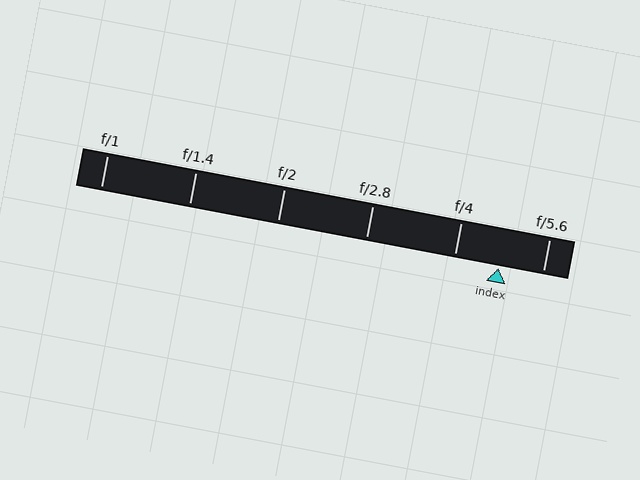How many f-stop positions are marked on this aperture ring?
There are 6 f-stop positions marked.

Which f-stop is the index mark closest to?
The index mark is closest to f/5.6.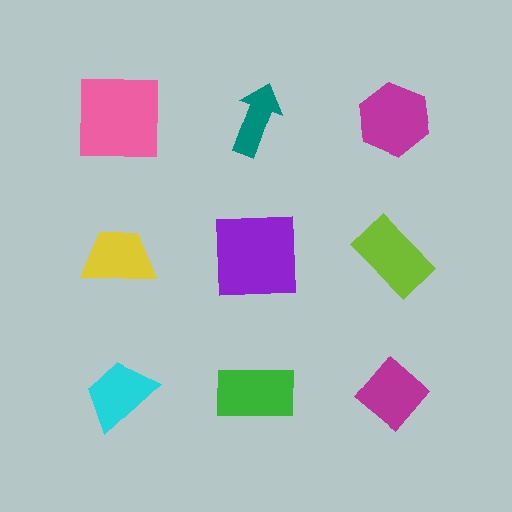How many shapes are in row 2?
3 shapes.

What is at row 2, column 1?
A yellow trapezoid.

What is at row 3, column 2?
A green rectangle.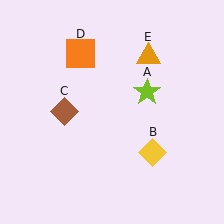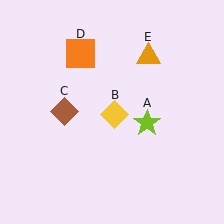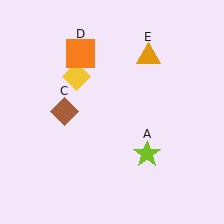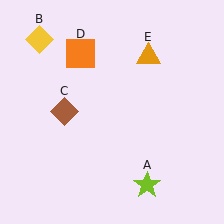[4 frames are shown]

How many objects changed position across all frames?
2 objects changed position: lime star (object A), yellow diamond (object B).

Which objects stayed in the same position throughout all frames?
Brown diamond (object C) and orange square (object D) and orange triangle (object E) remained stationary.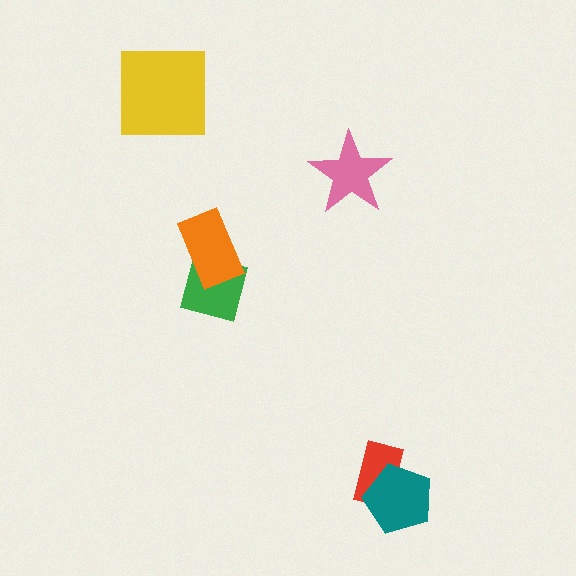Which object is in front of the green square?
The orange rectangle is in front of the green square.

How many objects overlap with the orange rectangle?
1 object overlaps with the orange rectangle.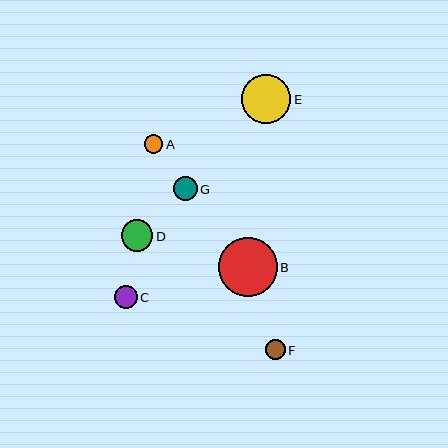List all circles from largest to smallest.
From largest to smallest: B, E, D, G, C, F, A.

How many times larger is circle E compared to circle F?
Circle E is approximately 2.4 times the size of circle F.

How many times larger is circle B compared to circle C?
Circle B is approximately 2.6 times the size of circle C.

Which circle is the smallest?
Circle A is the smallest with a size of approximately 18 pixels.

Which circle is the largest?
Circle B is the largest with a size of approximately 59 pixels.